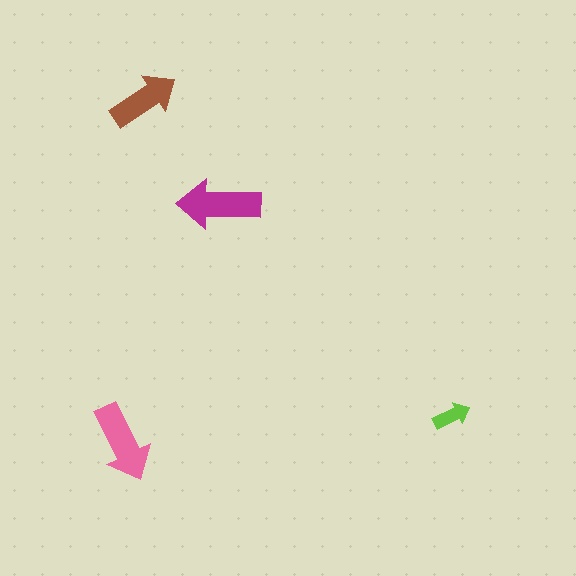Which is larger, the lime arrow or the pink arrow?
The pink one.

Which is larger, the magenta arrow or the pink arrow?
The magenta one.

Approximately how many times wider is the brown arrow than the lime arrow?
About 2 times wider.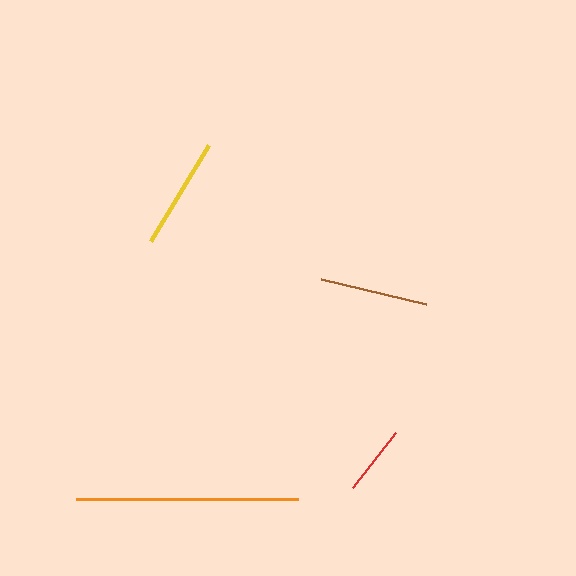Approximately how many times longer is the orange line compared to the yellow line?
The orange line is approximately 2.0 times the length of the yellow line.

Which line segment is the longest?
The orange line is the longest at approximately 222 pixels.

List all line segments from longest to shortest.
From longest to shortest: orange, yellow, brown, red.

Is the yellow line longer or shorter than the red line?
The yellow line is longer than the red line.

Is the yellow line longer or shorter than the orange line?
The orange line is longer than the yellow line.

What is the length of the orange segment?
The orange segment is approximately 222 pixels long.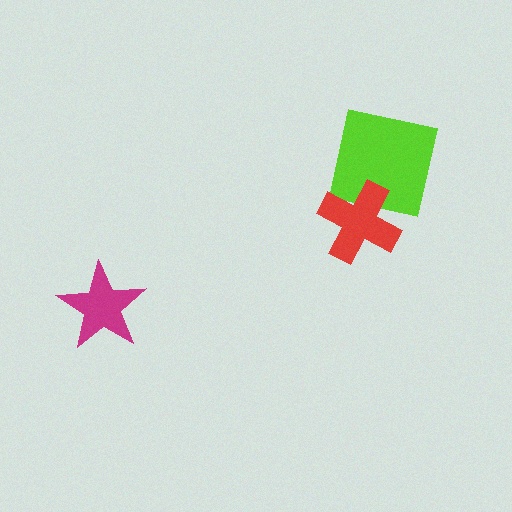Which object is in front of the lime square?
The red cross is in front of the lime square.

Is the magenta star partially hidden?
No, no other shape covers it.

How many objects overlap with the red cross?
1 object overlaps with the red cross.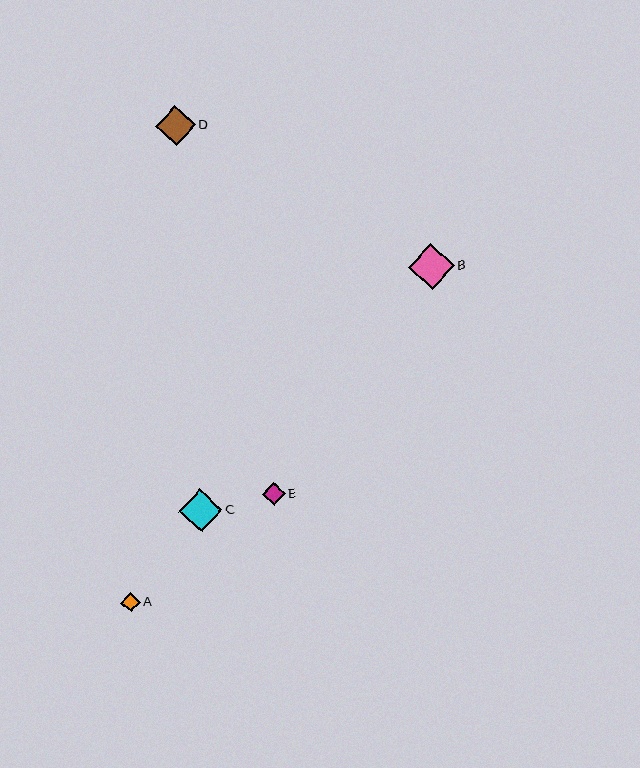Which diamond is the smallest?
Diamond A is the smallest with a size of approximately 20 pixels.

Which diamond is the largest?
Diamond B is the largest with a size of approximately 46 pixels.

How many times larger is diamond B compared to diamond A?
Diamond B is approximately 2.3 times the size of diamond A.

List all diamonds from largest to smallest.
From largest to smallest: B, C, D, E, A.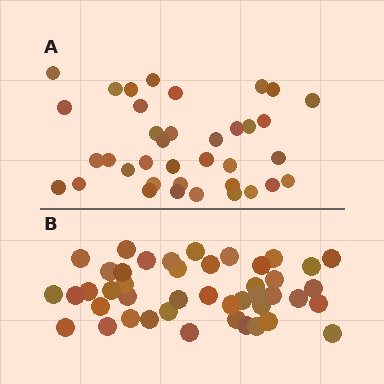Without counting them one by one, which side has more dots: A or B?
Region B (the bottom region) has more dots.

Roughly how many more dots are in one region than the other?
Region B has roughly 8 or so more dots than region A.